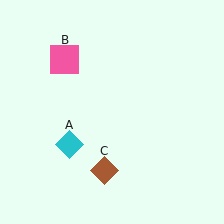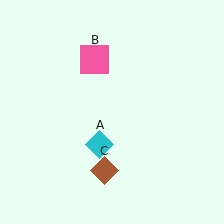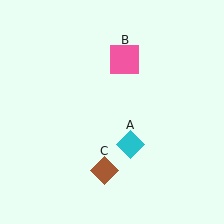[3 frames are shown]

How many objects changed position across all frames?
2 objects changed position: cyan diamond (object A), pink square (object B).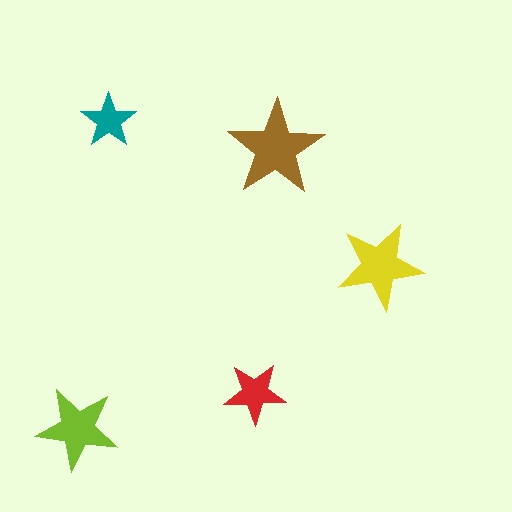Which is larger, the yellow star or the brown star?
The brown one.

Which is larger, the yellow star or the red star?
The yellow one.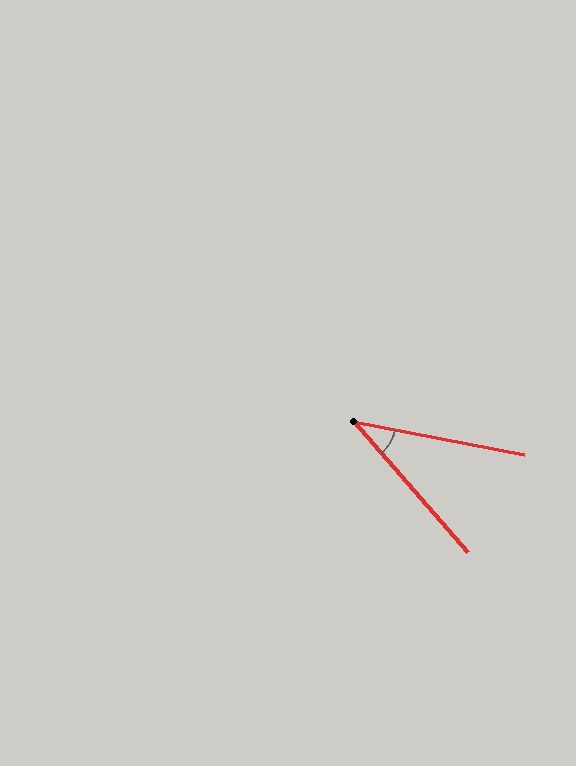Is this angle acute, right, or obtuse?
It is acute.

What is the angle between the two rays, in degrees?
Approximately 38 degrees.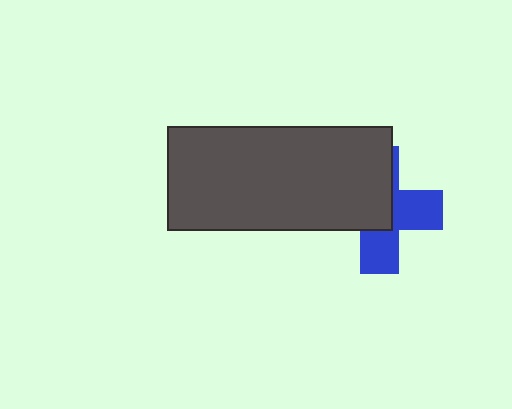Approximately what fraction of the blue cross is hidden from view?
Roughly 54% of the blue cross is hidden behind the dark gray rectangle.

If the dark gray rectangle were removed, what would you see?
You would see the complete blue cross.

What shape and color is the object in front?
The object in front is a dark gray rectangle.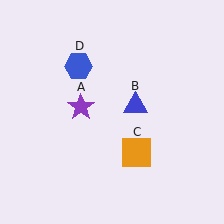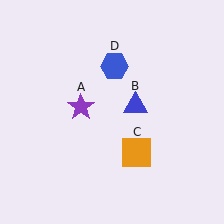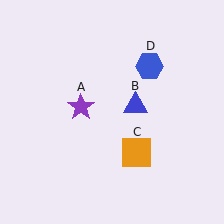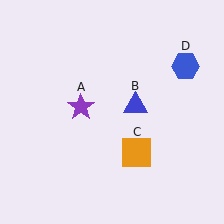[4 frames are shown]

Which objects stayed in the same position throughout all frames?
Purple star (object A) and blue triangle (object B) and orange square (object C) remained stationary.